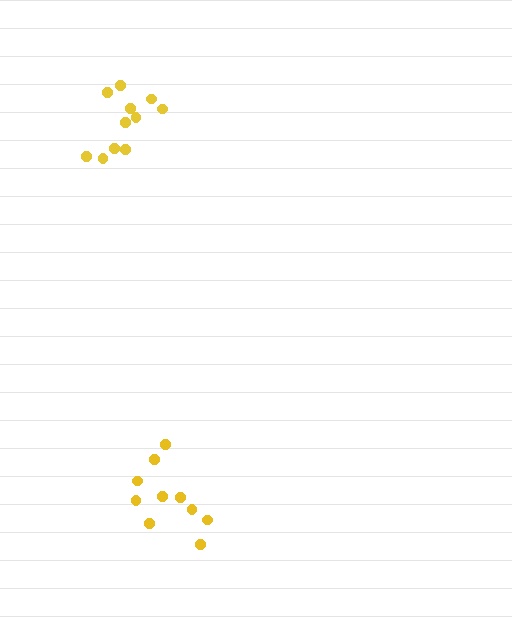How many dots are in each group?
Group 1: 11 dots, Group 2: 10 dots (21 total).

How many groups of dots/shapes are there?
There are 2 groups.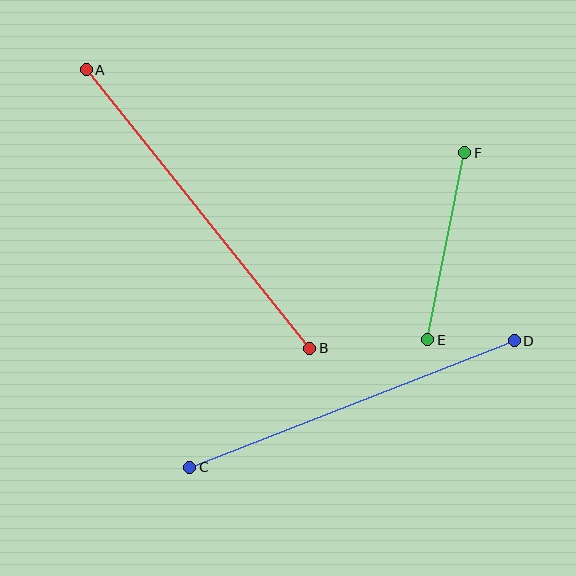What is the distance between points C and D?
The distance is approximately 348 pixels.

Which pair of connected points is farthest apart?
Points A and B are farthest apart.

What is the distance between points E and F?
The distance is approximately 190 pixels.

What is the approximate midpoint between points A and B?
The midpoint is at approximately (198, 209) pixels.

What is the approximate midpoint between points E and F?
The midpoint is at approximately (446, 246) pixels.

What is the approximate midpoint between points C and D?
The midpoint is at approximately (352, 404) pixels.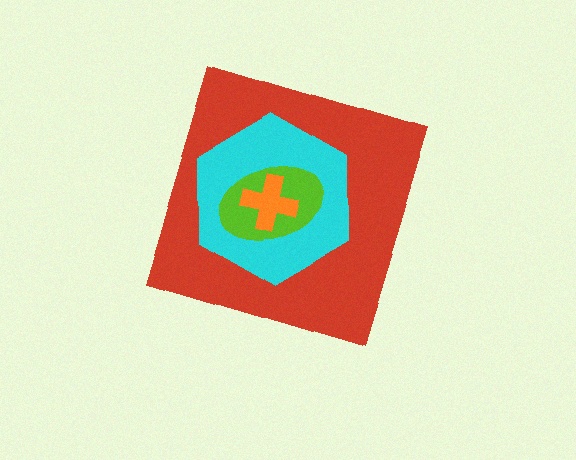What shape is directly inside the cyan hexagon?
The lime ellipse.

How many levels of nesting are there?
4.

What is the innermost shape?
The orange cross.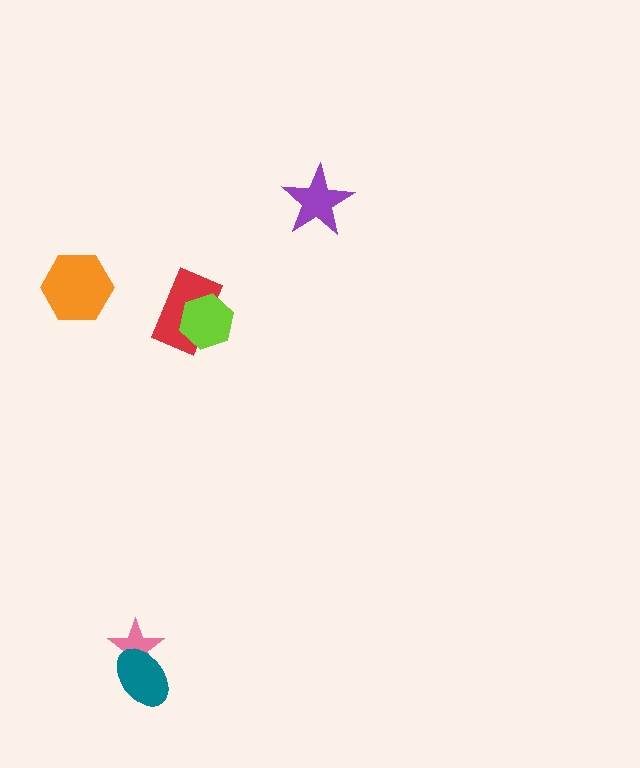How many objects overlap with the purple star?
0 objects overlap with the purple star.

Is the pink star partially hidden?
Yes, it is partially covered by another shape.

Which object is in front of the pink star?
The teal ellipse is in front of the pink star.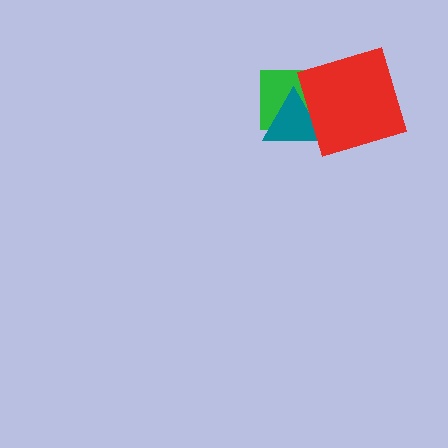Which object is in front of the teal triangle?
The red square is in front of the teal triangle.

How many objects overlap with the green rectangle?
2 objects overlap with the green rectangle.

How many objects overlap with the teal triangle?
2 objects overlap with the teal triangle.